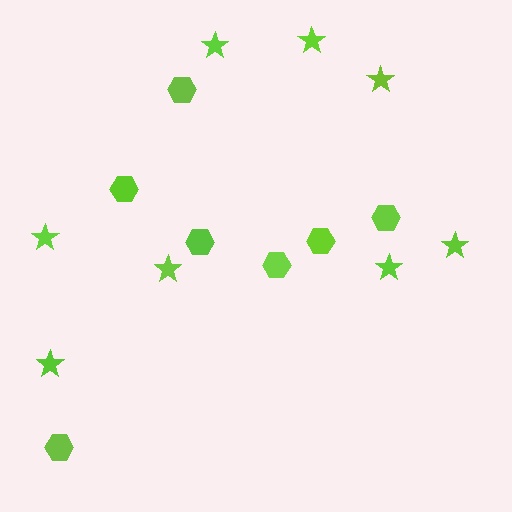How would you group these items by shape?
There are 2 groups: one group of hexagons (7) and one group of stars (8).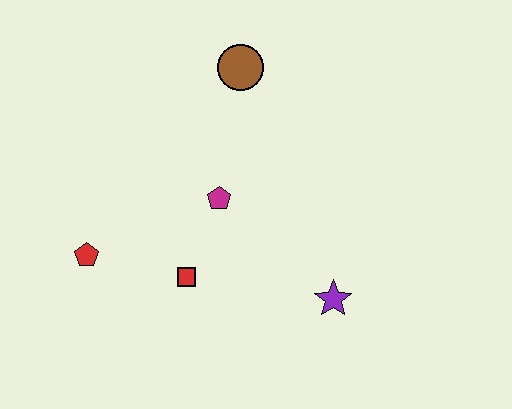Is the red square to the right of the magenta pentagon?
No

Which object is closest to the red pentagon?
The red square is closest to the red pentagon.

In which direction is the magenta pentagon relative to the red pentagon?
The magenta pentagon is to the right of the red pentagon.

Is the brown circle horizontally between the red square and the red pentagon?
No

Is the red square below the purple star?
No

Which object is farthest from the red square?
The brown circle is farthest from the red square.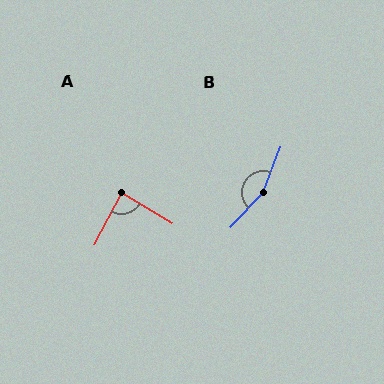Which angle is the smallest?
A, at approximately 87 degrees.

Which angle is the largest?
B, at approximately 158 degrees.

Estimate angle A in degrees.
Approximately 87 degrees.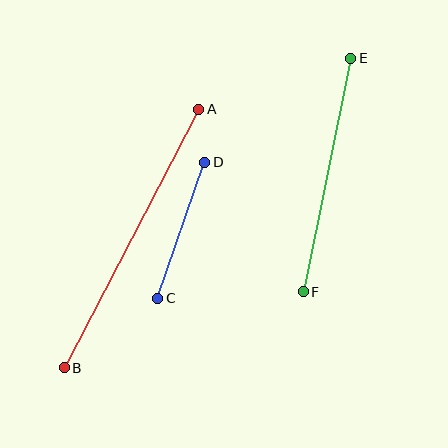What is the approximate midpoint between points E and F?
The midpoint is at approximately (327, 175) pixels.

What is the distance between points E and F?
The distance is approximately 238 pixels.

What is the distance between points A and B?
The distance is approximately 291 pixels.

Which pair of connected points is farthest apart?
Points A and B are farthest apart.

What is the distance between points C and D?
The distance is approximately 143 pixels.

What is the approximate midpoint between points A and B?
The midpoint is at approximately (132, 238) pixels.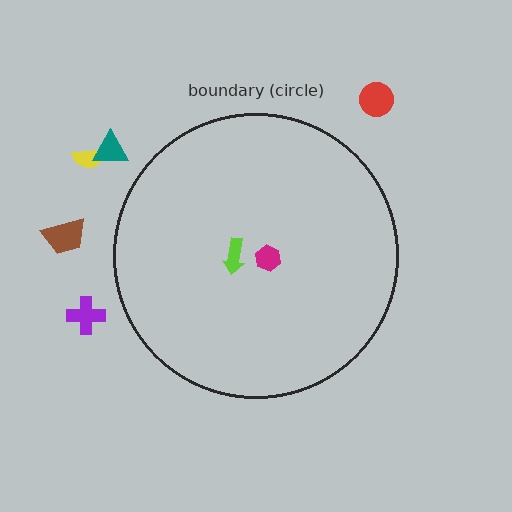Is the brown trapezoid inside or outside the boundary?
Outside.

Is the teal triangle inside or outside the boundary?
Outside.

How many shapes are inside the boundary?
2 inside, 5 outside.